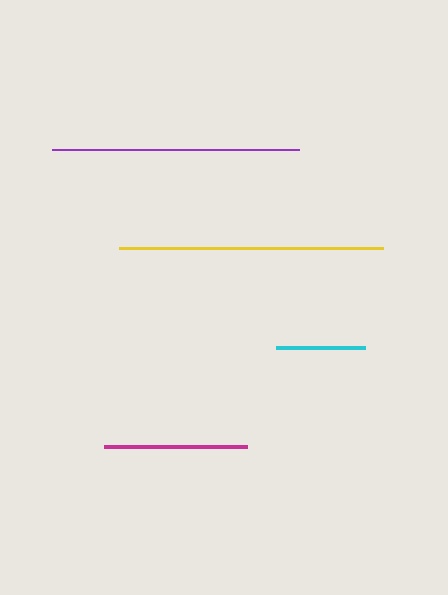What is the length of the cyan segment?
The cyan segment is approximately 89 pixels long.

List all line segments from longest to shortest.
From longest to shortest: yellow, purple, magenta, cyan.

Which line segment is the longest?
The yellow line is the longest at approximately 263 pixels.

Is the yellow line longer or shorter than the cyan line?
The yellow line is longer than the cyan line.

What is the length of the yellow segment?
The yellow segment is approximately 263 pixels long.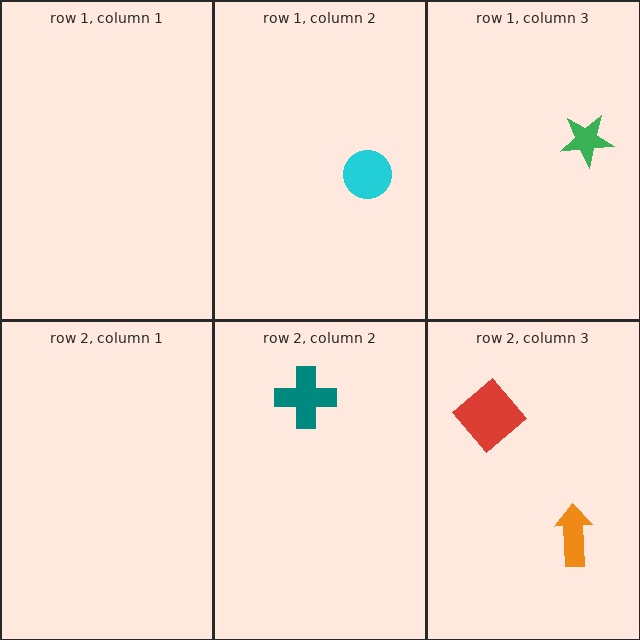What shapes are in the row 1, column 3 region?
The green star.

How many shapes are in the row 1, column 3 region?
1.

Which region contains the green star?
The row 1, column 3 region.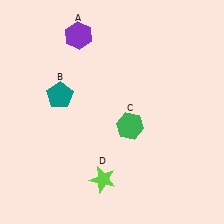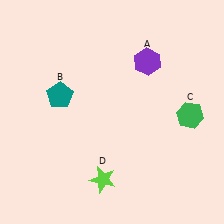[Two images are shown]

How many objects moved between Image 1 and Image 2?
2 objects moved between the two images.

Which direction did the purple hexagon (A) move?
The purple hexagon (A) moved right.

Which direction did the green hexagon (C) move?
The green hexagon (C) moved right.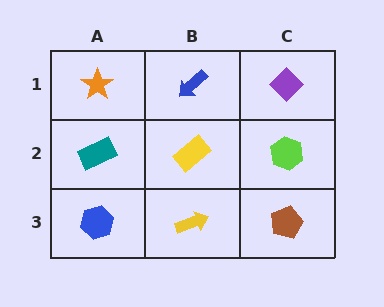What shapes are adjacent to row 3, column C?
A lime hexagon (row 2, column C), a yellow arrow (row 3, column B).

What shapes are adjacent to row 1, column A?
A teal rectangle (row 2, column A), a blue arrow (row 1, column B).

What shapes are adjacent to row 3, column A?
A teal rectangle (row 2, column A), a yellow arrow (row 3, column B).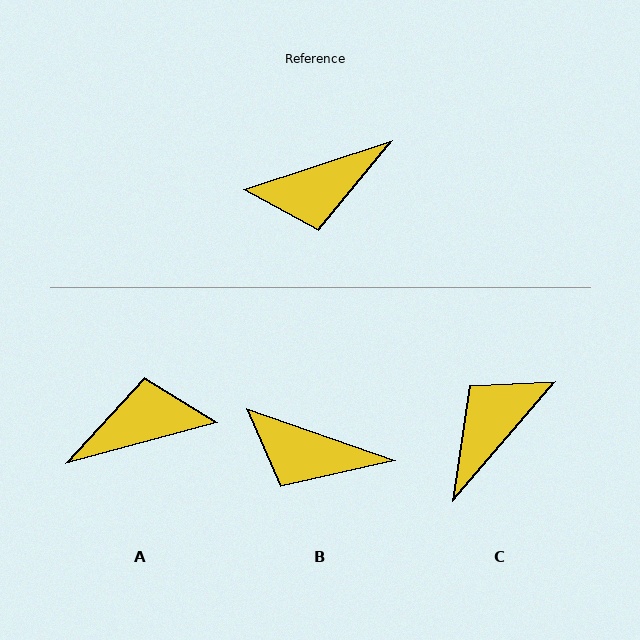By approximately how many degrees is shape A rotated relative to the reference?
Approximately 177 degrees counter-clockwise.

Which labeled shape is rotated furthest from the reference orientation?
A, about 177 degrees away.